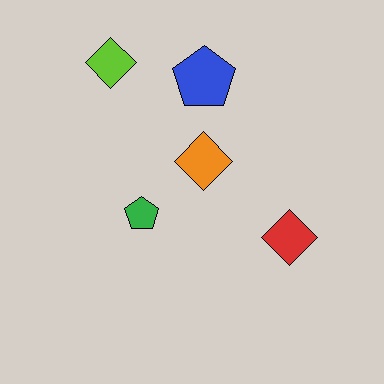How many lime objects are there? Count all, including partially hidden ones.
There is 1 lime object.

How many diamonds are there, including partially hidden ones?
There are 3 diamonds.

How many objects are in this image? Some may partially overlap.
There are 5 objects.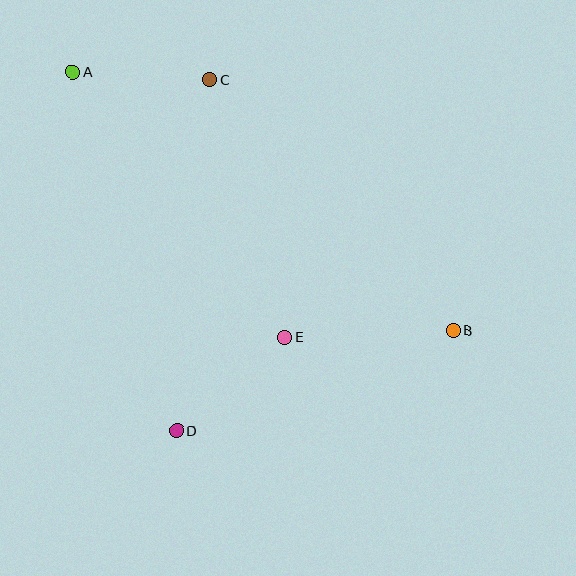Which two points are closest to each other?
Points A and C are closest to each other.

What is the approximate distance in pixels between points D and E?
The distance between D and E is approximately 143 pixels.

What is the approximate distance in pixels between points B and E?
The distance between B and E is approximately 168 pixels.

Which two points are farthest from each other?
Points A and B are farthest from each other.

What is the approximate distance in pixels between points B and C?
The distance between B and C is approximately 349 pixels.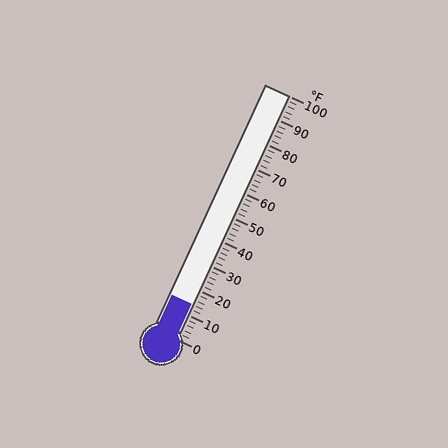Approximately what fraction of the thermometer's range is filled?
The thermometer is filled to approximately 15% of its range.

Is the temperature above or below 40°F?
The temperature is below 40°F.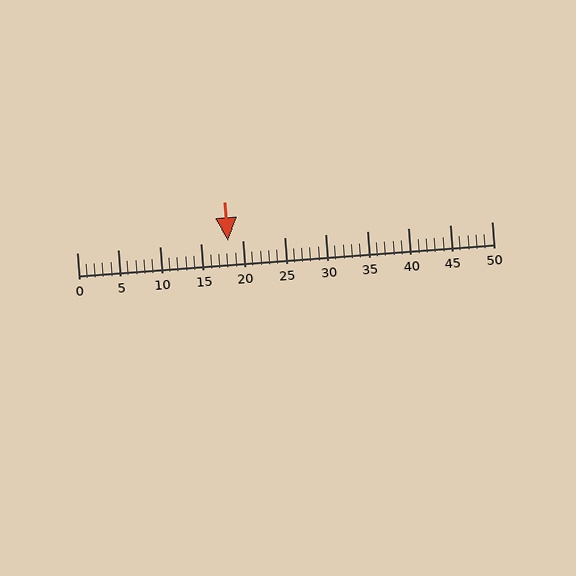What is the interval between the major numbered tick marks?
The major tick marks are spaced 5 units apart.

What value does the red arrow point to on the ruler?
The red arrow points to approximately 18.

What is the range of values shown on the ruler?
The ruler shows values from 0 to 50.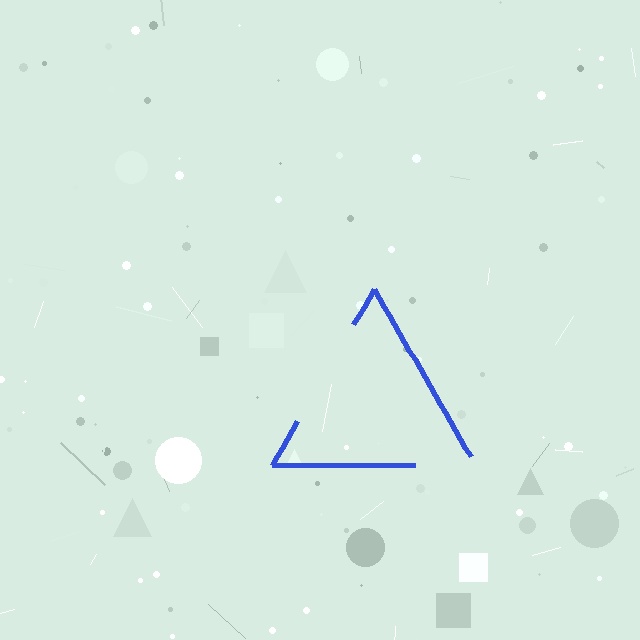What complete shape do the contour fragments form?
The contour fragments form a triangle.